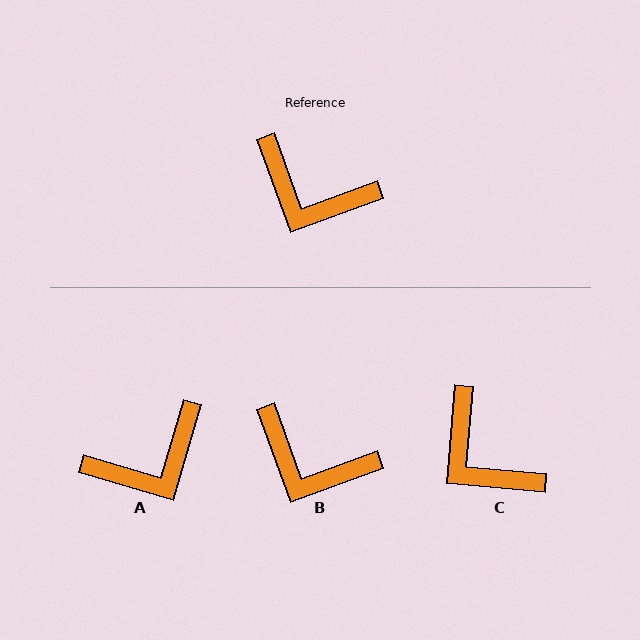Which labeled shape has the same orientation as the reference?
B.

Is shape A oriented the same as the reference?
No, it is off by about 54 degrees.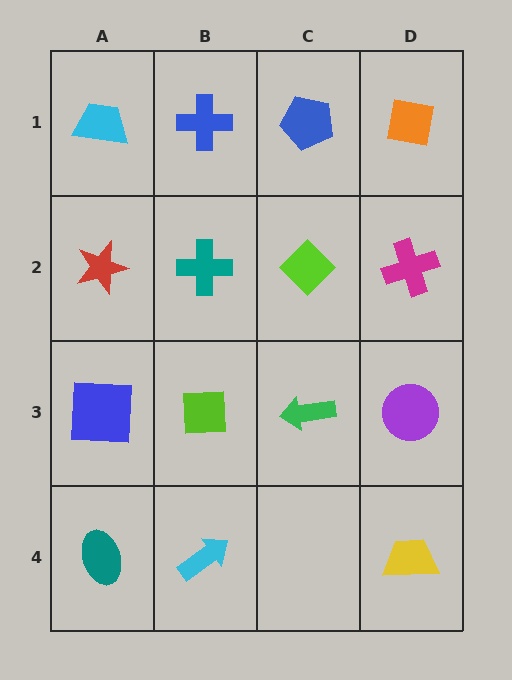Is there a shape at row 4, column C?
No, that cell is empty.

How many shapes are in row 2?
4 shapes.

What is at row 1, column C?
A blue pentagon.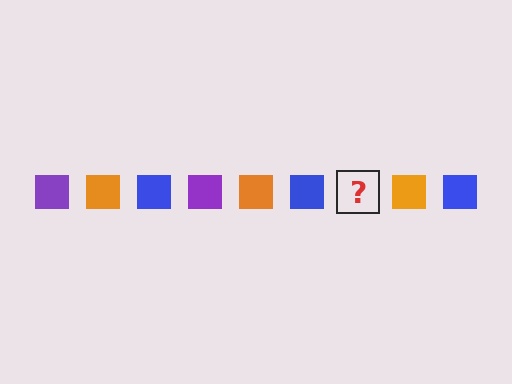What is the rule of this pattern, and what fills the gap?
The rule is that the pattern cycles through purple, orange, blue squares. The gap should be filled with a purple square.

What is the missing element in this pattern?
The missing element is a purple square.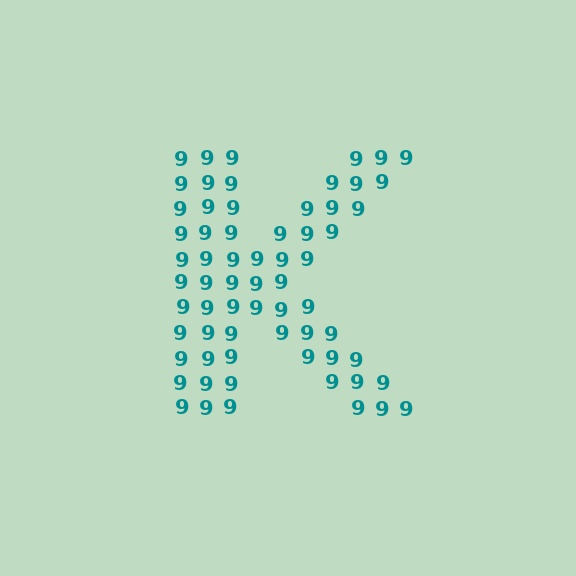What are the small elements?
The small elements are digit 9's.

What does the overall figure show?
The overall figure shows the letter K.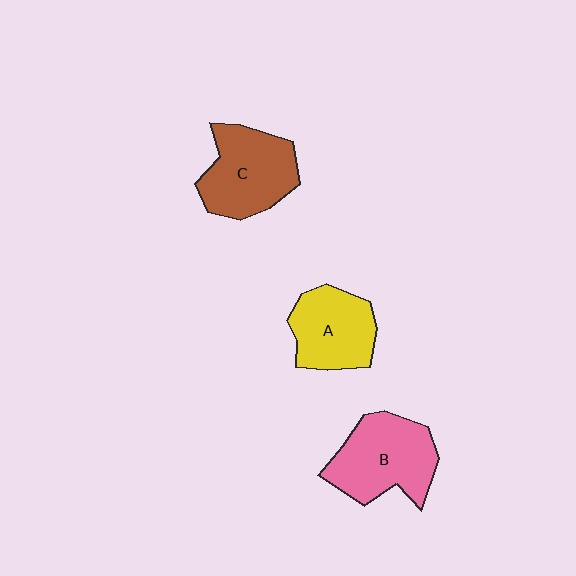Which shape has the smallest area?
Shape A (yellow).